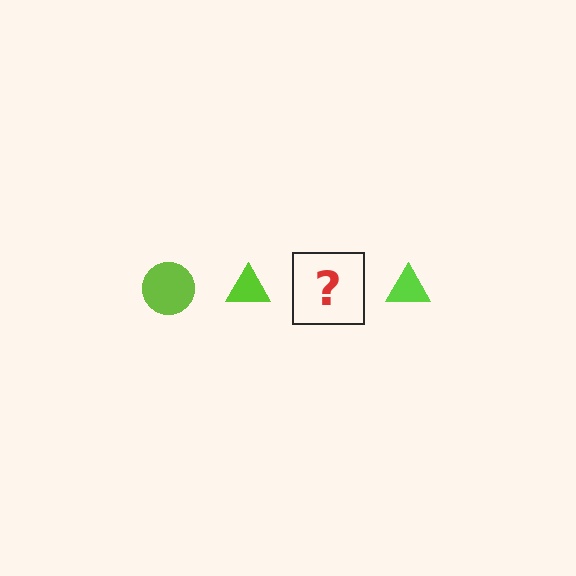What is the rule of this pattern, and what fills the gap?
The rule is that the pattern cycles through circle, triangle shapes in lime. The gap should be filled with a lime circle.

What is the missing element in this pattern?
The missing element is a lime circle.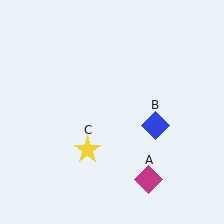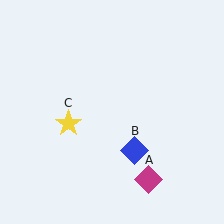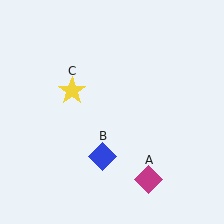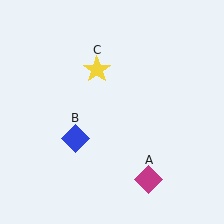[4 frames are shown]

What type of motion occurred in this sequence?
The blue diamond (object B), yellow star (object C) rotated clockwise around the center of the scene.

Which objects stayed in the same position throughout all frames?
Magenta diamond (object A) remained stationary.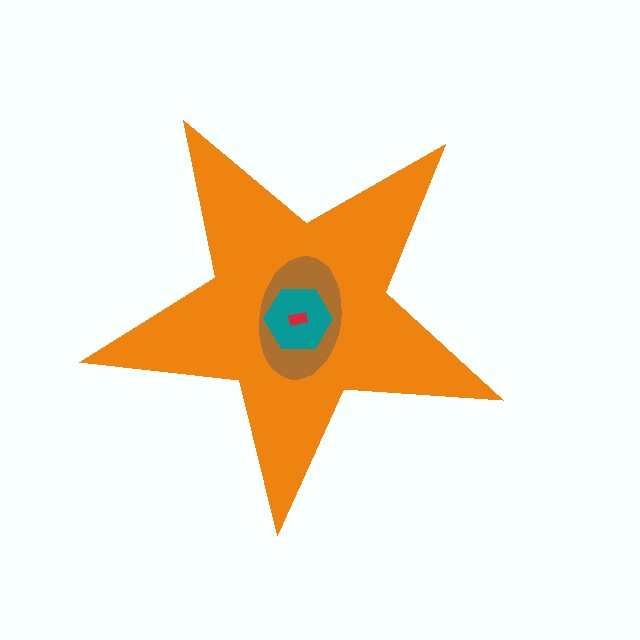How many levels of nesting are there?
4.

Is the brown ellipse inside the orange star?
Yes.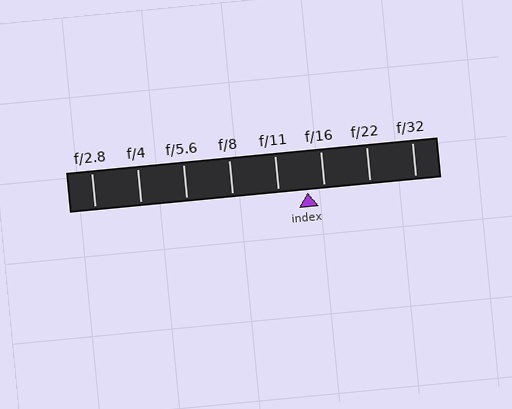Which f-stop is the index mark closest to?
The index mark is closest to f/16.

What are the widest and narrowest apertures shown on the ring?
The widest aperture shown is f/2.8 and the narrowest is f/32.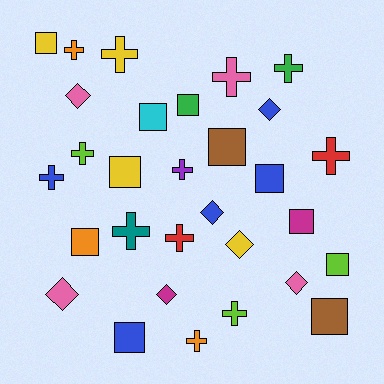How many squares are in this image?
There are 11 squares.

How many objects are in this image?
There are 30 objects.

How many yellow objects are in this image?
There are 4 yellow objects.